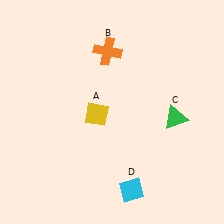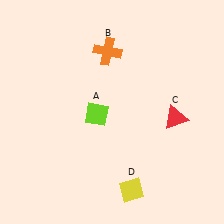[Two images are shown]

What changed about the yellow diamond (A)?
In Image 1, A is yellow. In Image 2, it changed to lime.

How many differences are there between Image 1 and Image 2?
There are 3 differences between the two images.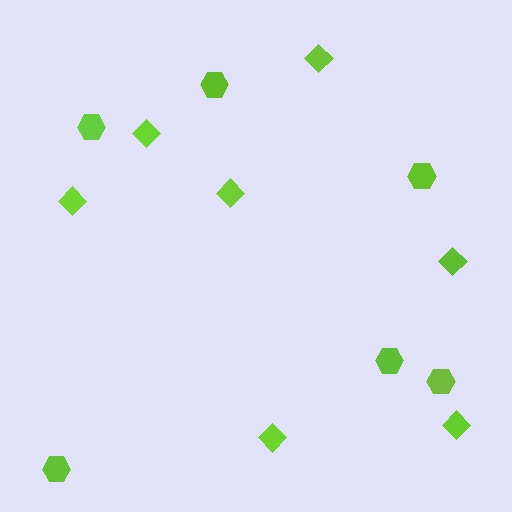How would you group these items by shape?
There are 2 groups: one group of hexagons (6) and one group of diamonds (7).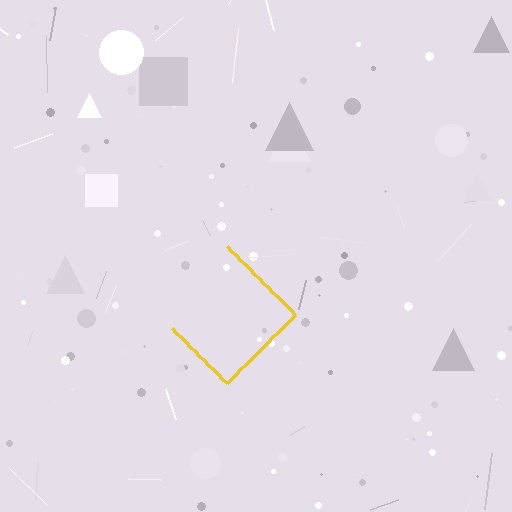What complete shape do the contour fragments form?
The contour fragments form a diamond.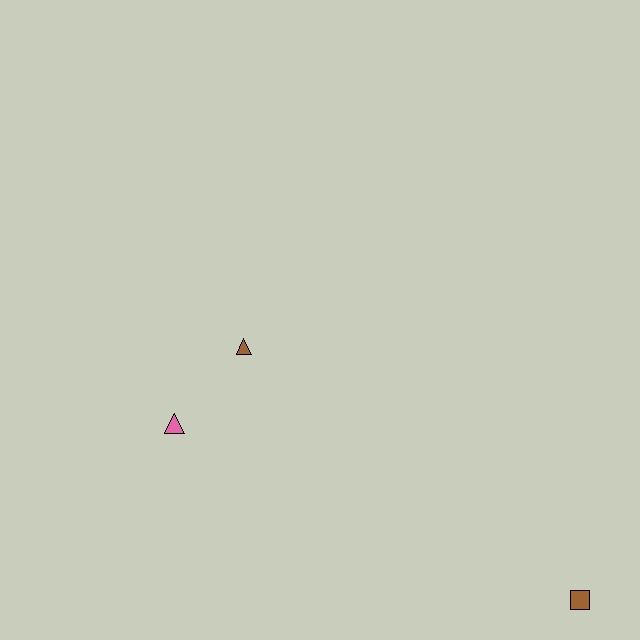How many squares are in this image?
There is 1 square.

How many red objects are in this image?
There are no red objects.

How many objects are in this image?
There are 3 objects.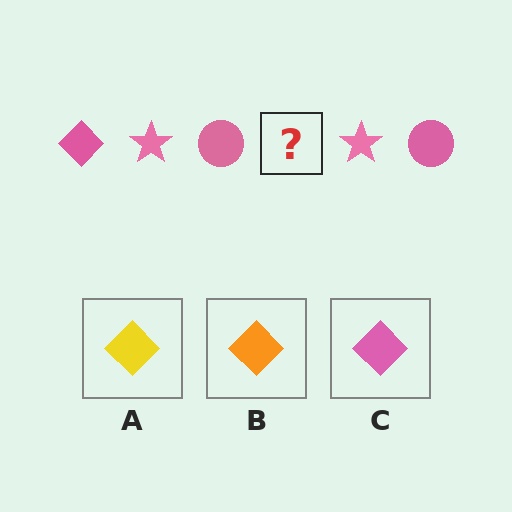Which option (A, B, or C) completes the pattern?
C.